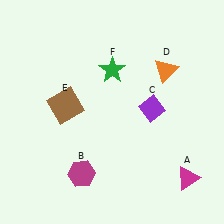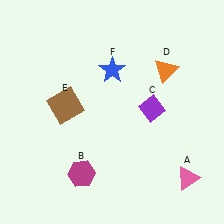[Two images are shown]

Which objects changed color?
A changed from magenta to pink. F changed from green to blue.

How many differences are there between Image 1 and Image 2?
There are 2 differences between the two images.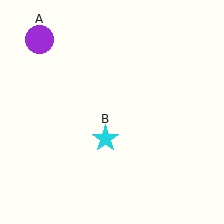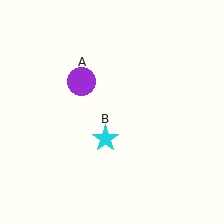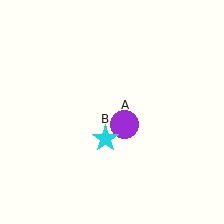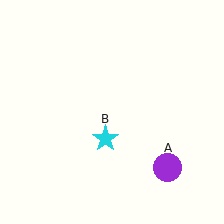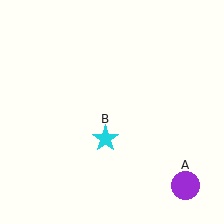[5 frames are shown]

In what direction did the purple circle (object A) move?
The purple circle (object A) moved down and to the right.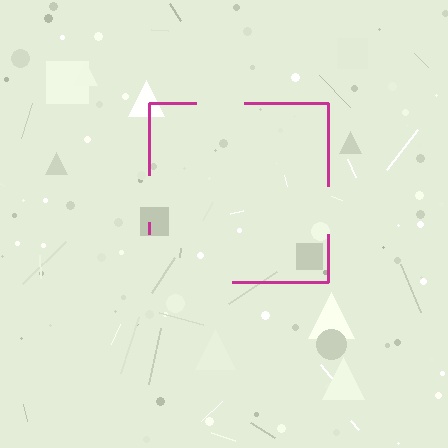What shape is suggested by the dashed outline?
The dashed outline suggests a square.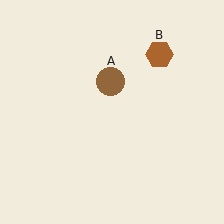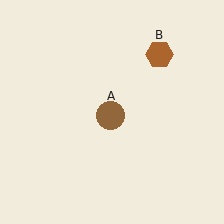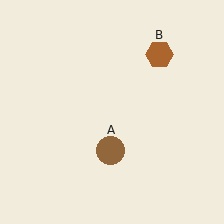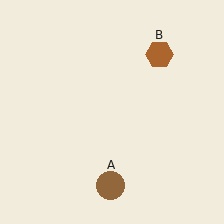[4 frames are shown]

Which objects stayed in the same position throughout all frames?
Brown hexagon (object B) remained stationary.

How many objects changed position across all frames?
1 object changed position: brown circle (object A).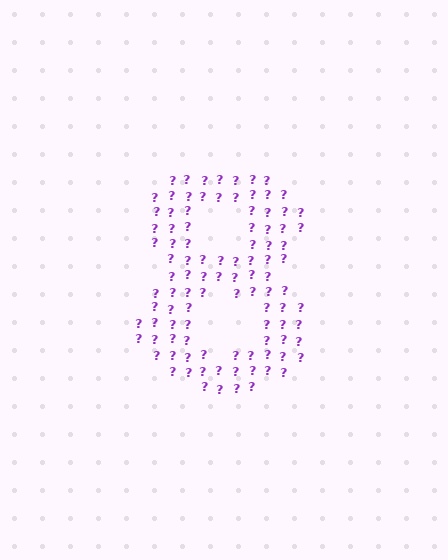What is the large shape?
The large shape is the digit 8.